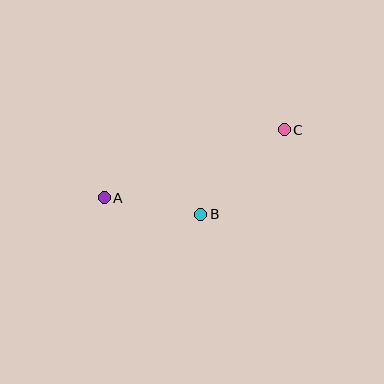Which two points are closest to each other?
Points A and B are closest to each other.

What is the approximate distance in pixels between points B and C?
The distance between B and C is approximately 119 pixels.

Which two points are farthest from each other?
Points A and C are farthest from each other.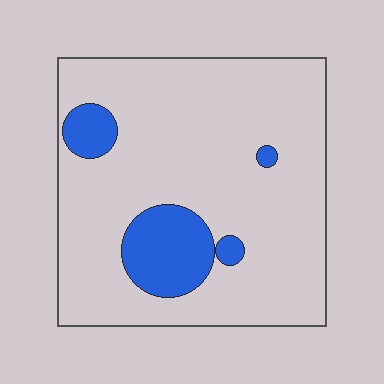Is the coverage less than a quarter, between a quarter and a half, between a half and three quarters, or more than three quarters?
Less than a quarter.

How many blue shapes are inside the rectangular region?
4.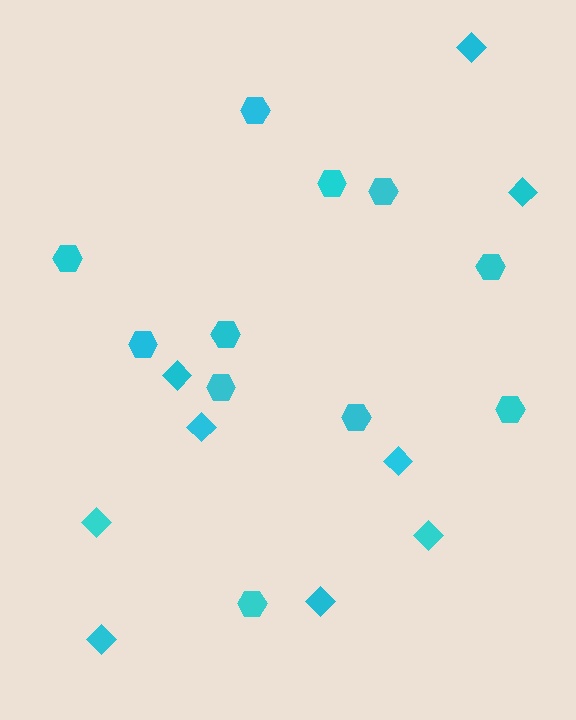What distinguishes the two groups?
There are 2 groups: one group of diamonds (9) and one group of hexagons (11).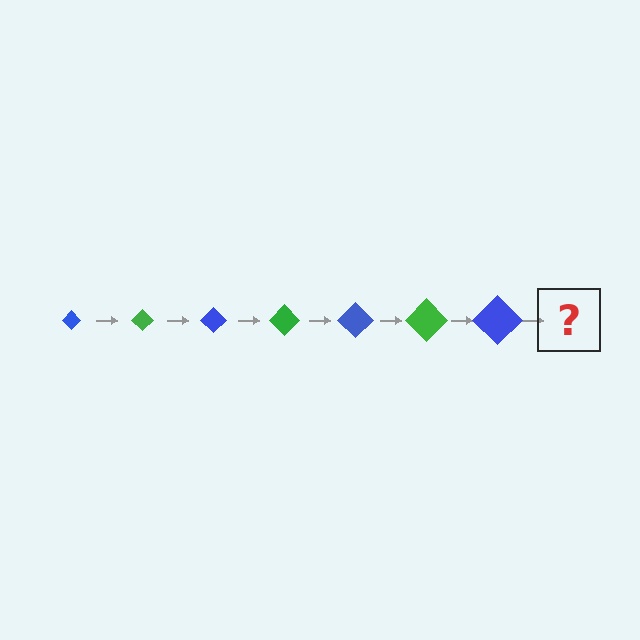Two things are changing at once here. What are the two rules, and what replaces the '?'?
The two rules are that the diamond grows larger each step and the color cycles through blue and green. The '?' should be a green diamond, larger than the previous one.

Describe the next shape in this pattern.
It should be a green diamond, larger than the previous one.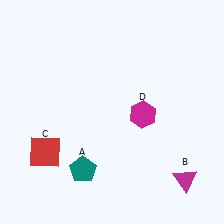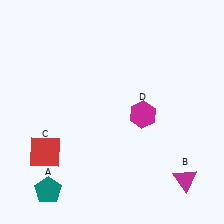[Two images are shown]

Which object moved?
The teal pentagon (A) moved left.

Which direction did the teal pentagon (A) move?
The teal pentagon (A) moved left.